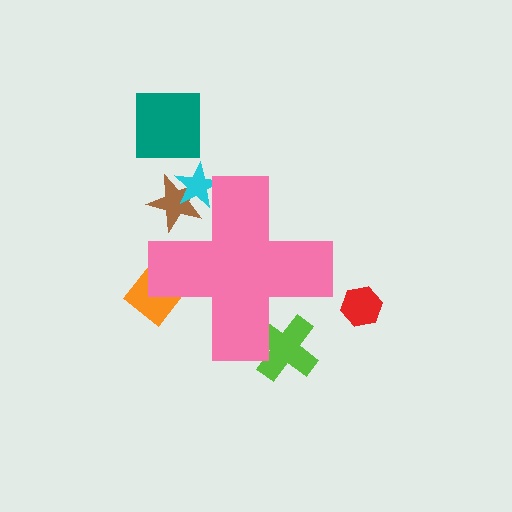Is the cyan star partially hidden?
Yes, the cyan star is partially hidden behind the pink cross.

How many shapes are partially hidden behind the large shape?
4 shapes are partially hidden.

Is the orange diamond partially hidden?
Yes, the orange diamond is partially hidden behind the pink cross.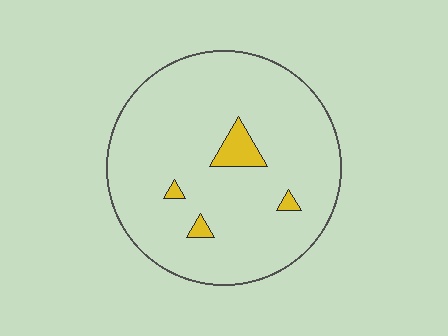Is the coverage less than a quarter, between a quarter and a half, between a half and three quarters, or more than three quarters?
Less than a quarter.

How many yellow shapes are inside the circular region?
4.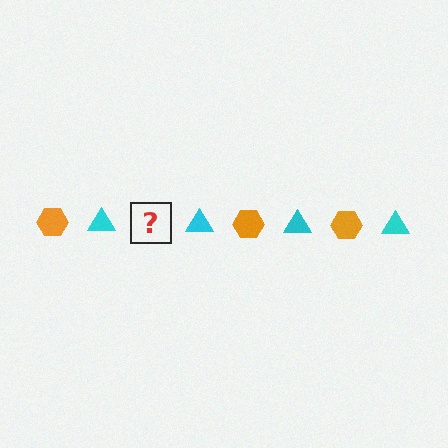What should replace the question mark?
The question mark should be replaced with an orange hexagon.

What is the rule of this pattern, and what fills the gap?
The rule is that the pattern alternates between orange hexagon and cyan triangle. The gap should be filled with an orange hexagon.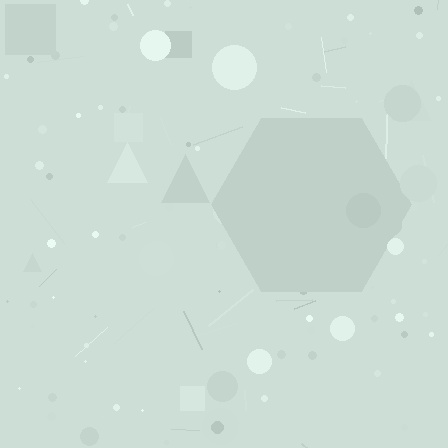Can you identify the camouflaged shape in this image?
The camouflaged shape is a hexagon.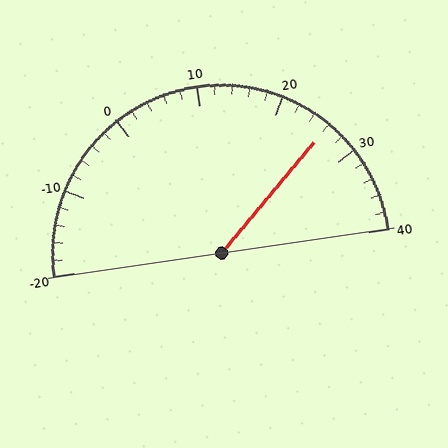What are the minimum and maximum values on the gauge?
The gauge ranges from -20 to 40.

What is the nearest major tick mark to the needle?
The nearest major tick mark is 30.